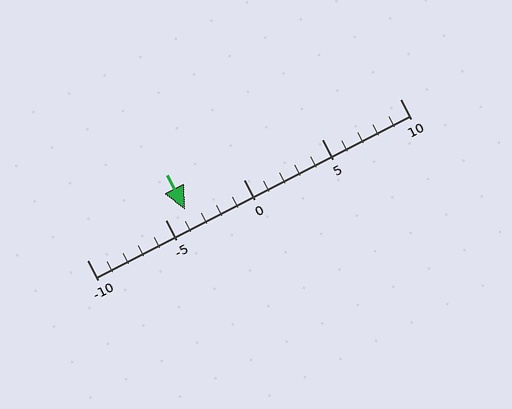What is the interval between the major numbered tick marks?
The major tick marks are spaced 5 units apart.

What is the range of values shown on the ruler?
The ruler shows values from -10 to 10.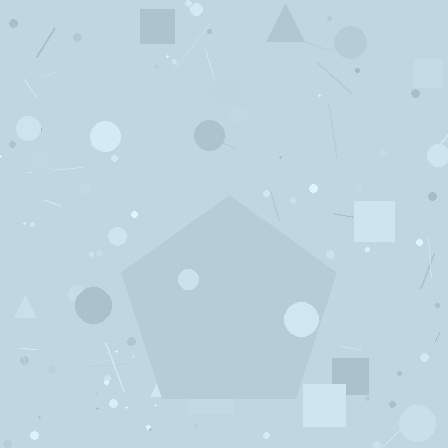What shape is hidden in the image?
A pentagon is hidden in the image.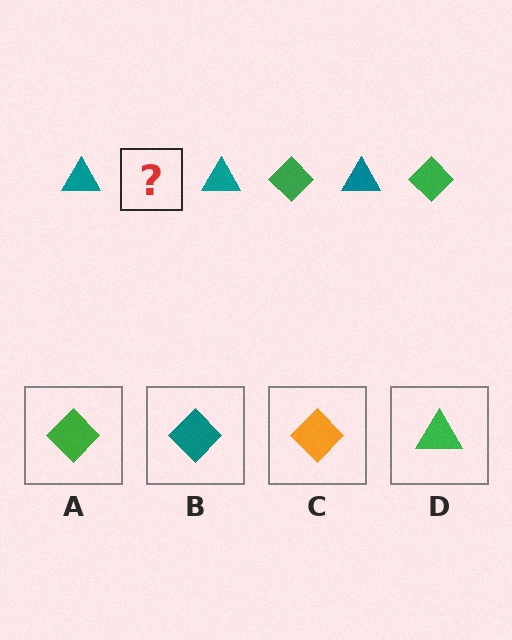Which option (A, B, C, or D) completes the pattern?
A.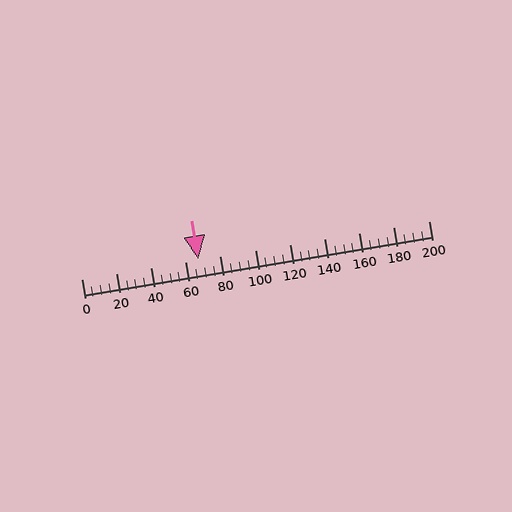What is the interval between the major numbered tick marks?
The major tick marks are spaced 20 units apart.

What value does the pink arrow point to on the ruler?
The pink arrow points to approximately 67.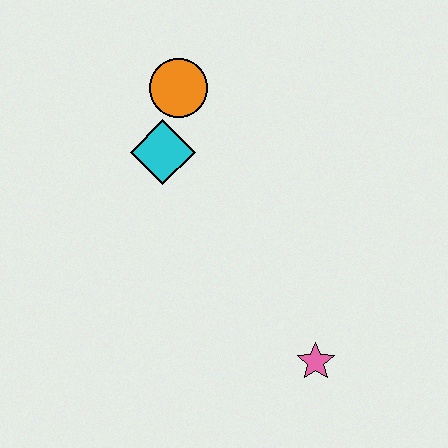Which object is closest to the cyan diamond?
The orange circle is closest to the cyan diamond.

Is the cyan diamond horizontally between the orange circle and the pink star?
No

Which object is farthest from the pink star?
The orange circle is farthest from the pink star.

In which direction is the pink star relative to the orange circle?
The pink star is below the orange circle.